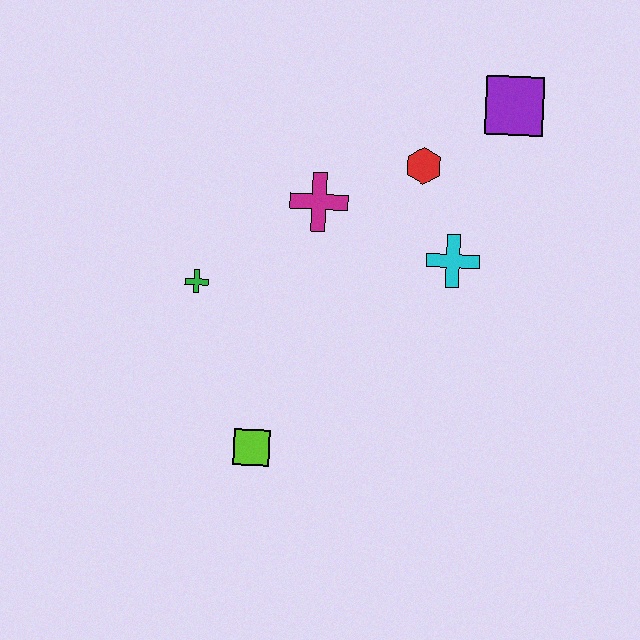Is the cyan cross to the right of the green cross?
Yes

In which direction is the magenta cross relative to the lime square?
The magenta cross is above the lime square.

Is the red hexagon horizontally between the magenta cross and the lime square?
No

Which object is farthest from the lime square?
The purple square is farthest from the lime square.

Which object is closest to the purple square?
The red hexagon is closest to the purple square.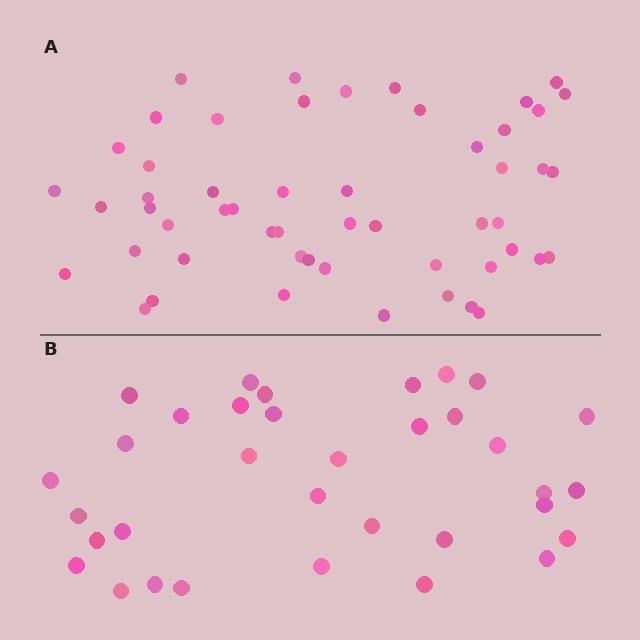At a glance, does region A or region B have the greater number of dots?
Region A (the top region) has more dots.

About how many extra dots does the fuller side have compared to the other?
Region A has approximately 20 more dots than region B.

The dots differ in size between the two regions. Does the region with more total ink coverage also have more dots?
No. Region B has more total ink coverage because its dots are larger, but region A actually contains more individual dots. Total area can be misleading — the number of items is what matters here.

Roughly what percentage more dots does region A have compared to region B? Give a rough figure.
About 55% more.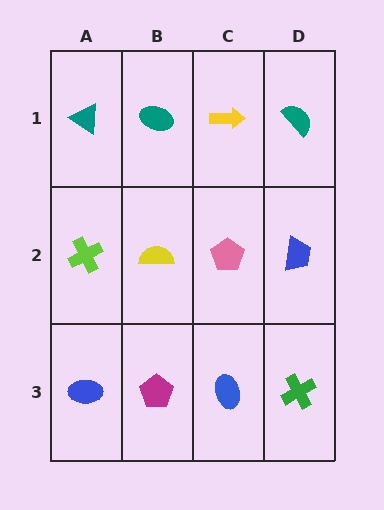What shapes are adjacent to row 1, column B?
A yellow semicircle (row 2, column B), a teal triangle (row 1, column A), a yellow arrow (row 1, column C).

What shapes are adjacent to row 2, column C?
A yellow arrow (row 1, column C), a blue ellipse (row 3, column C), a yellow semicircle (row 2, column B), a blue trapezoid (row 2, column D).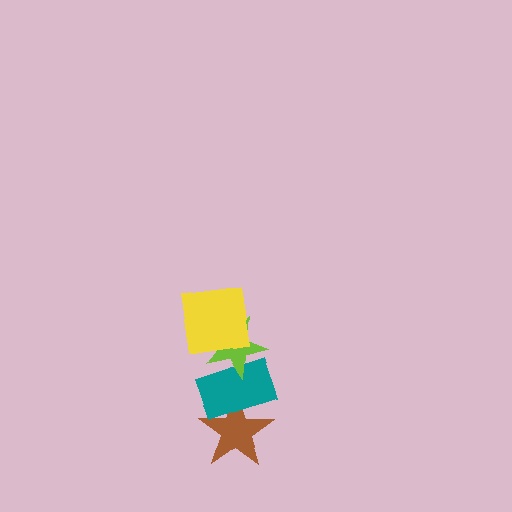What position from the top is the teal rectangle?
The teal rectangle is 3rd from the top.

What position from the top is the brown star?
The brown star is 4th from the top.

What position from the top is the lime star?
The lime star is 2nd from the top.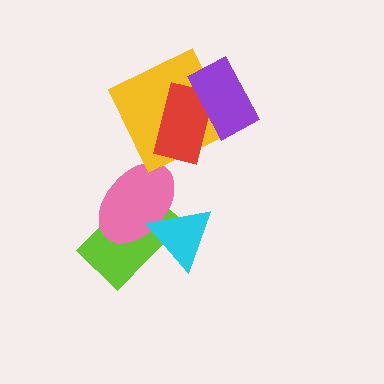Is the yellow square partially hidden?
Yes, it is partially covered by another shape.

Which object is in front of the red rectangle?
The purple rectangle is in front of the red rectangle.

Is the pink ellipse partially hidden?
Yes, it is partially covered by another shape.